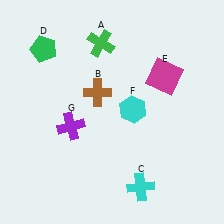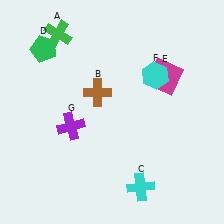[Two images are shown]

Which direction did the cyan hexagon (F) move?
The cyan hexagon (F) moved up.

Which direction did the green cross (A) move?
The green cross (A) moved left.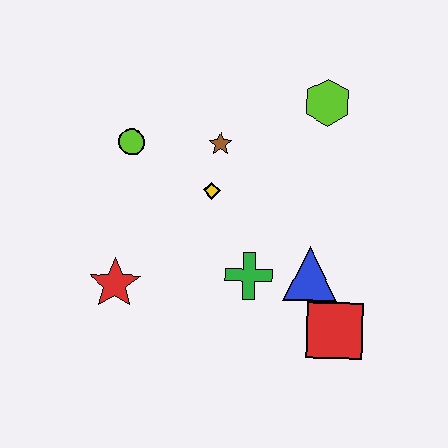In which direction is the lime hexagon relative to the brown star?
The lime hexagon is to the right of the brown star.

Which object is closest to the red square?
The blue triangle is closest to the red square.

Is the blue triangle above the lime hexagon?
No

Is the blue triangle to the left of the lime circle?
No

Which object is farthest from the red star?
The lime hexagon is farthest from the red star.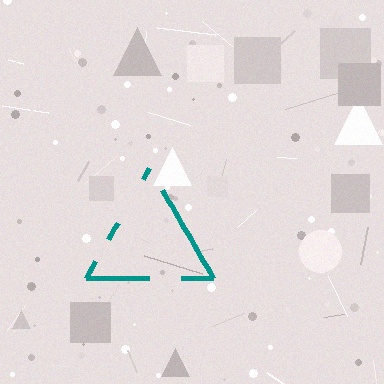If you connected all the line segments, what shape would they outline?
They would outline a triangle.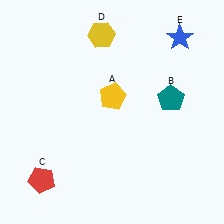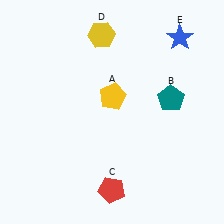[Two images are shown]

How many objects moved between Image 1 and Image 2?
1 object moved between the two images.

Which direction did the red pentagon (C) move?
The red pentagon (C) moved right.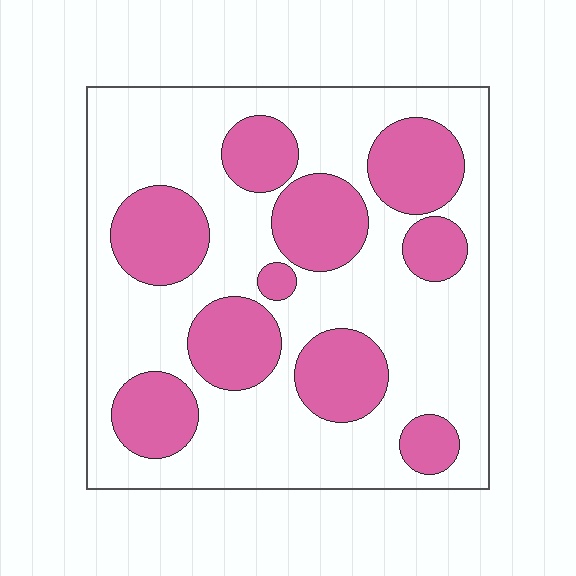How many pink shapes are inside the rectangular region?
10.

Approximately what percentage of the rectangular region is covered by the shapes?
Approximately 35%.